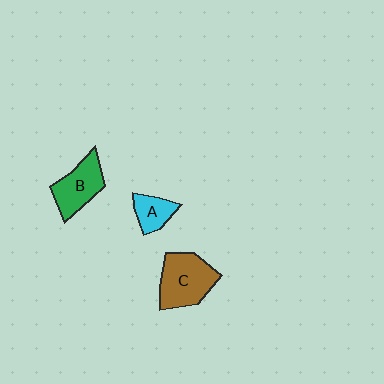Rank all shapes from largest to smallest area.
From largest to smallest: C (brown), B (green), A (cyan).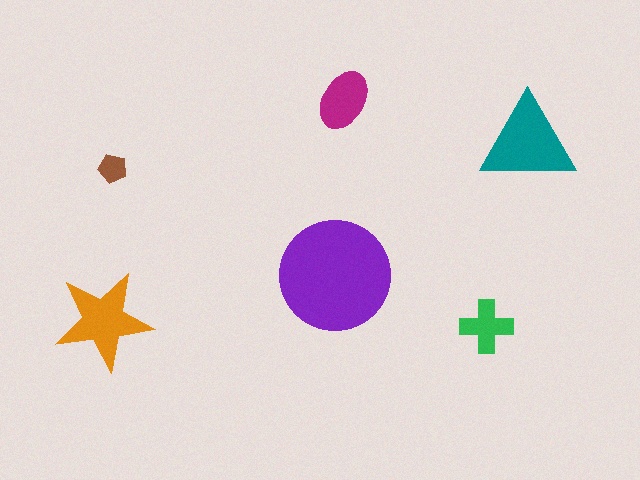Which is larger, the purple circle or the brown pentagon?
The purple circle.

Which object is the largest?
The purple circle.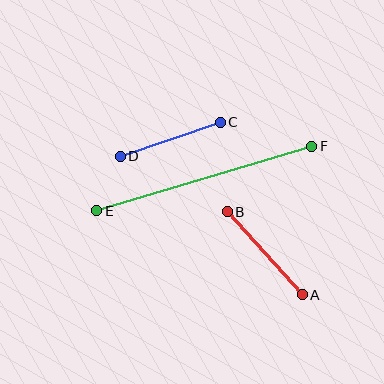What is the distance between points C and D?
The distance is approximately 106 pixels.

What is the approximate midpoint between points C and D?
The midpoint is at approximately (170, 139) pixels.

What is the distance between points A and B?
The distance is approximately 112 pixels.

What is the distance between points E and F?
The distance is approximately 225 pixels.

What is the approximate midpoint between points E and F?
The midpoint is at approximately (204, 179) pixels.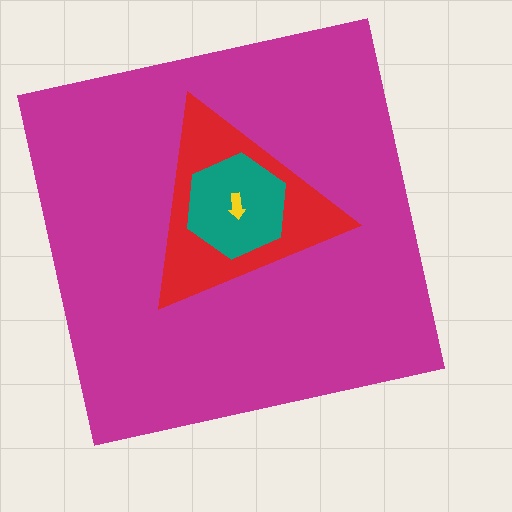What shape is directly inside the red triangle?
The teal hexagon.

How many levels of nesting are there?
4.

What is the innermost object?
The yellow arrow.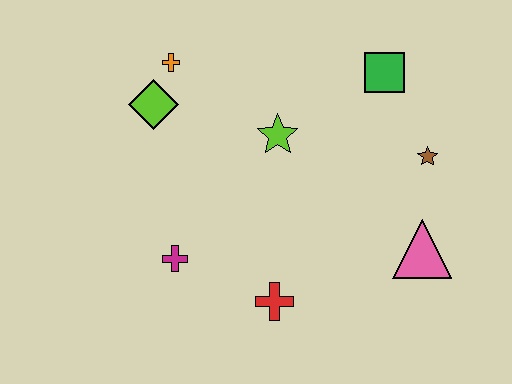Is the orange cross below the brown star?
No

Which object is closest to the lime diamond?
The orange cross is closest to the lime diamond.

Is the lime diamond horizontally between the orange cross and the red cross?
No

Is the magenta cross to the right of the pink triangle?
No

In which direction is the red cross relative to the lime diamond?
The red cross is below the lime diamond.